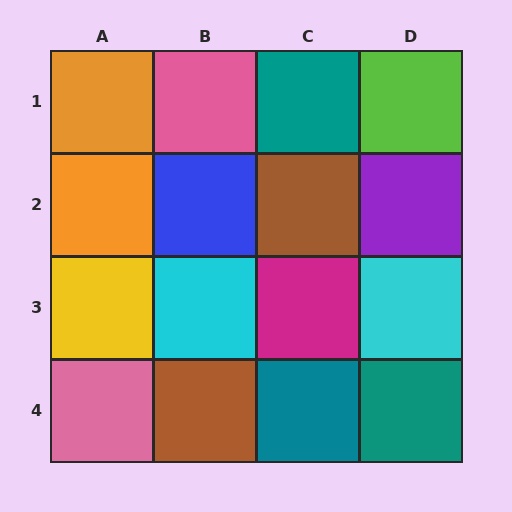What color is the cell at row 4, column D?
Teal.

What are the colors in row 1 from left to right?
Orange, pink, teal, lime.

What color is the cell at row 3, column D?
Cyan.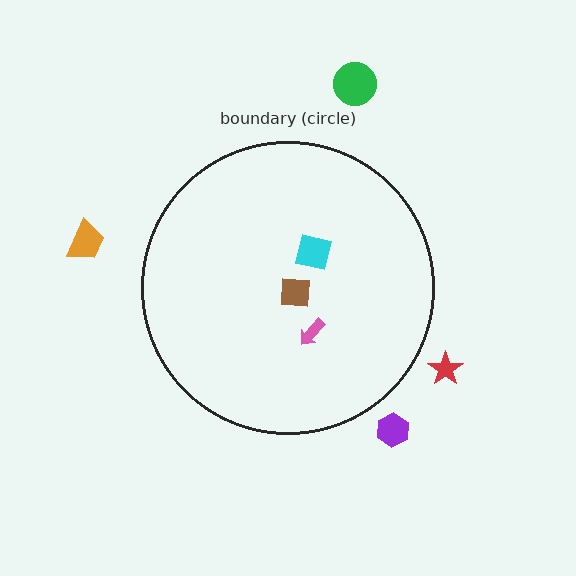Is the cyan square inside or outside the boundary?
Inside.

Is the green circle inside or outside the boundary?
Outside.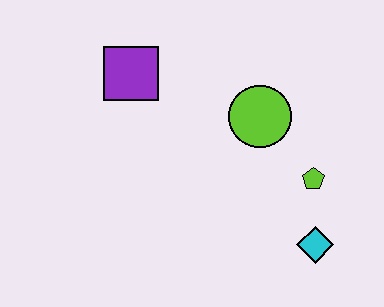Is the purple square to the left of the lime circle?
Yes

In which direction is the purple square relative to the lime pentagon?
The purple square is to the left of the lime pentagon.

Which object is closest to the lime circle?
The lime pentagon is closest to the lime circle.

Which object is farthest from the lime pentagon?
The purple square is farthest from the lime pentagon.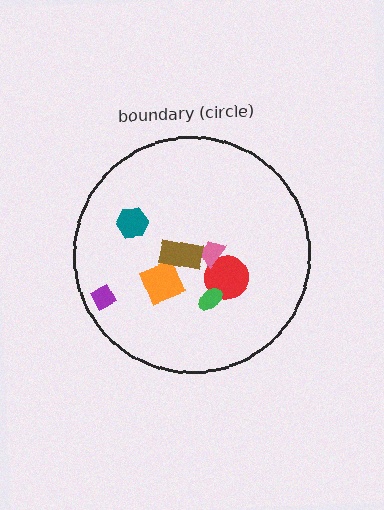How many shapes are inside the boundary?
7 inside, 0 outside.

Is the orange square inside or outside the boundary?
Inside.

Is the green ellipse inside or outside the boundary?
Inside.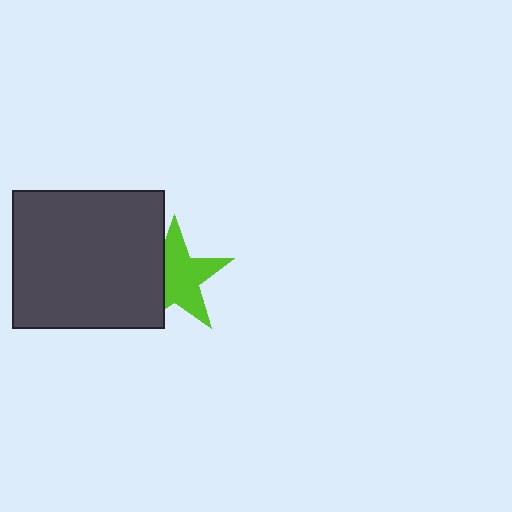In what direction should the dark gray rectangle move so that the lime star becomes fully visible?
The dark gray rectangle should move left. That is the shortest direction to clear the overlap and leave the lime star fully visible.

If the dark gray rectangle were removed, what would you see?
You would see the complete lime star.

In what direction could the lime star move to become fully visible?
The lime star could move right. That would shift it out from behind the dark gray rectangle entirely.